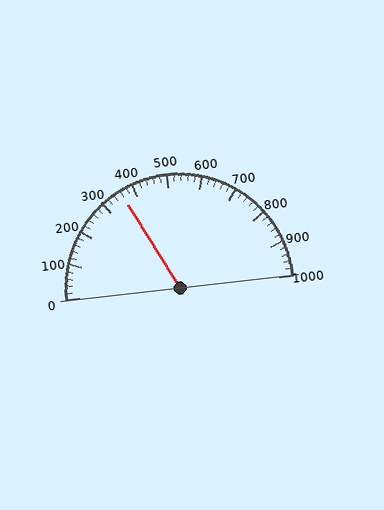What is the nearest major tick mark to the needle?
The nearest major tick mark is 400.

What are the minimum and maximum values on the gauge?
The gauge ranges from 0 to 1000.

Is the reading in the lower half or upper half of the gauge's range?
The reading is in the lower half of the range (0 to 1000).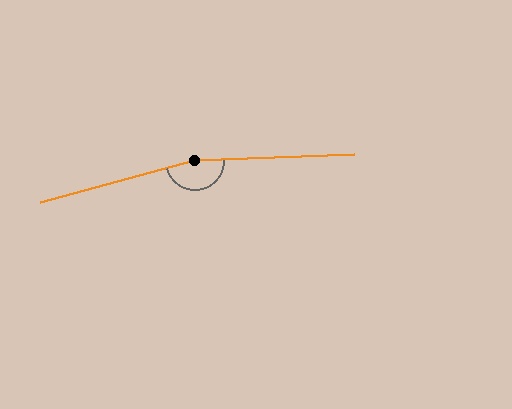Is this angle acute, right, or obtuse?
It is obtuse.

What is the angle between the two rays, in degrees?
Approximately 167 degrees.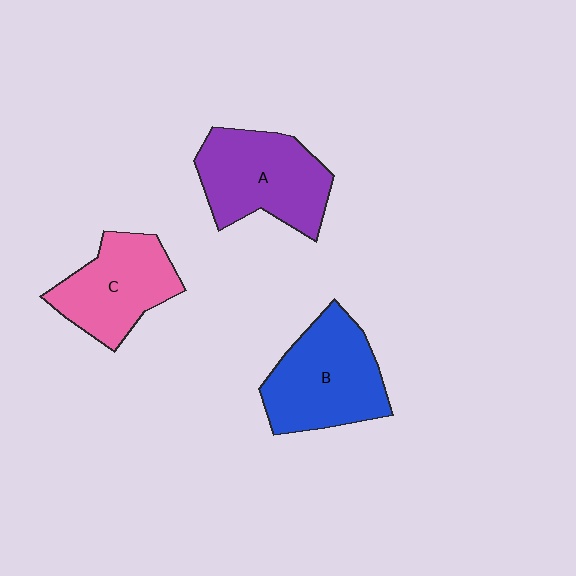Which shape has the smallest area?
Shape C (pink).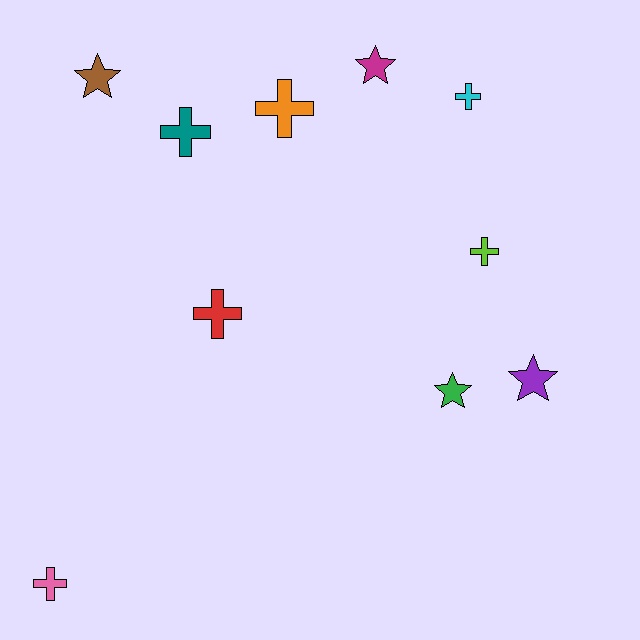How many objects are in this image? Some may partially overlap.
There are 10 objects.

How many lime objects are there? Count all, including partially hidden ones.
There is 1 lime object.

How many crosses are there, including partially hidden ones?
There are 6 crosses.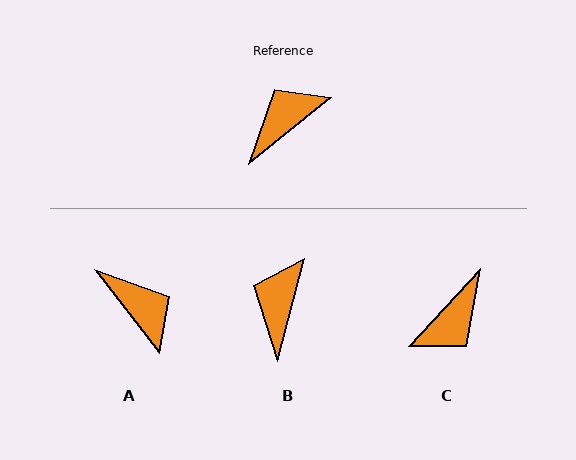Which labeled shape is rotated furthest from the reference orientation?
C, about 171 degrees away.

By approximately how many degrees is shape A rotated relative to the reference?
Approximately 91 degrees clockwise.